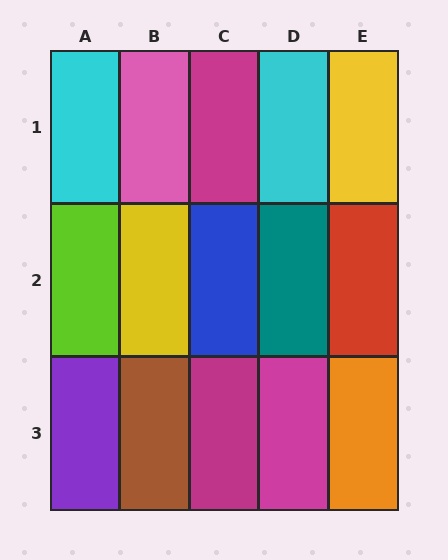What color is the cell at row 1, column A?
Cyan.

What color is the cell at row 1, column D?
Cyan.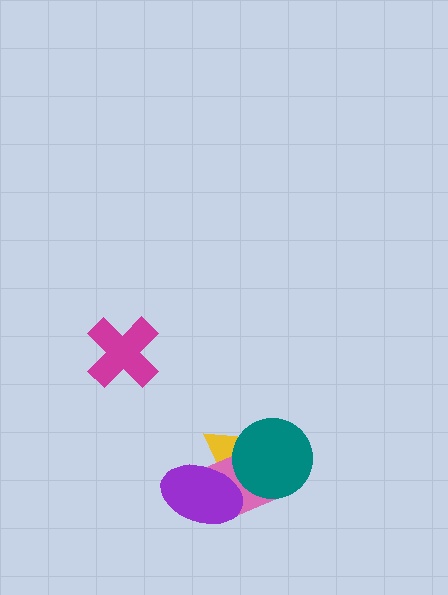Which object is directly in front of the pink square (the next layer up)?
The teal circle is directly in front of the pink square.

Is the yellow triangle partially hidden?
Yes, it is partially covered by another shape.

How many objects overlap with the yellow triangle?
3 objects overlap with the yellow triangle.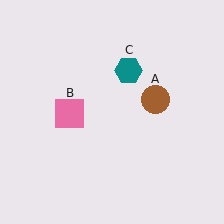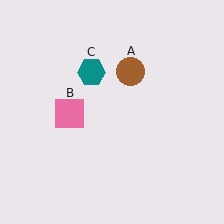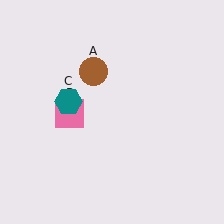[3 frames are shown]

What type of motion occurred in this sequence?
The brown circle (object A), teal hexagon (object C) rotated counterclockwise around the center of the scene.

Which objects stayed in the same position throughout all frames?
Pink square (object B) remained stationary.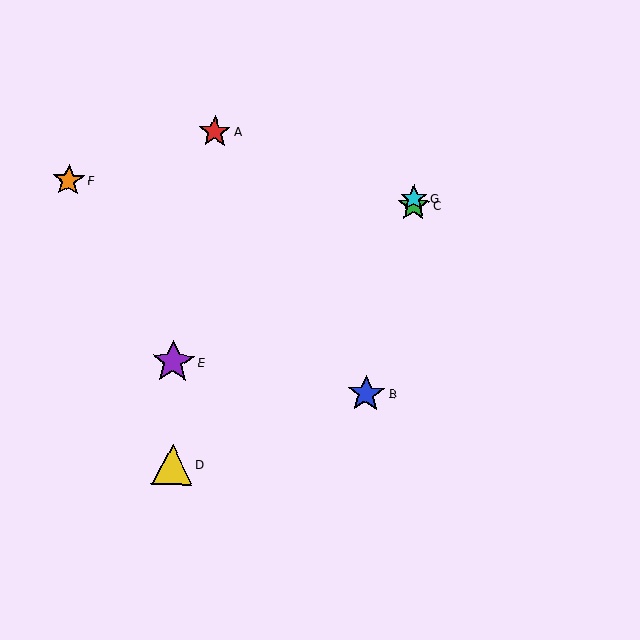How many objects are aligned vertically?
2 objects (C, G) are aligned vertically.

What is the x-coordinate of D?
Object D is at x≈172.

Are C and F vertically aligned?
No, C is at x≈413 and F is at x≈69.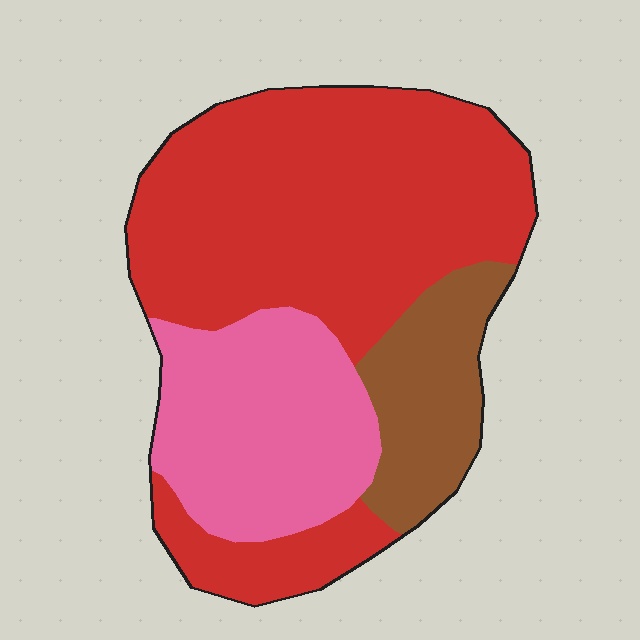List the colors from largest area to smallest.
From largest to smallest: red, pink, brown.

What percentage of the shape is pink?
Pink takes up between a quarter and a half of the shape.